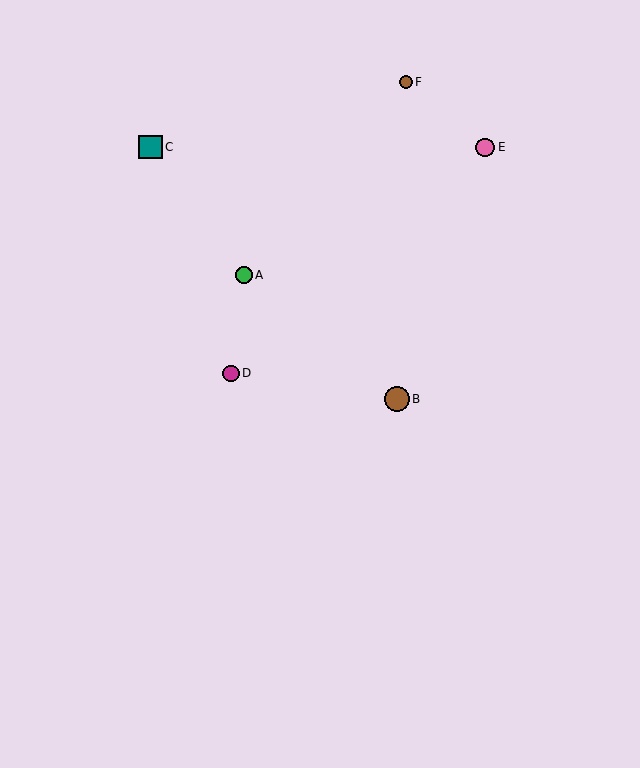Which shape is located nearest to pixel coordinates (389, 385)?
The brown circle (labeled B) at (397, 399) is nearest to that location.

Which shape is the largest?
The brown circle (labeled B) is the largest.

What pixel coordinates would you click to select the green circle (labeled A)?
Click at (244, 275) to select the green circle A.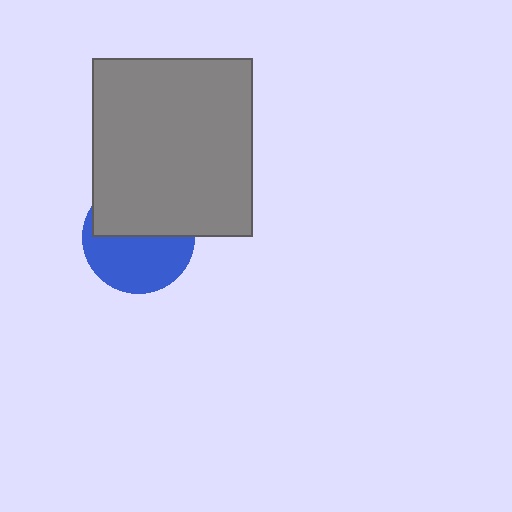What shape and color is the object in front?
The object in front is a gray rectangle.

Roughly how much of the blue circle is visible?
About half of it is visible (roughly 52%).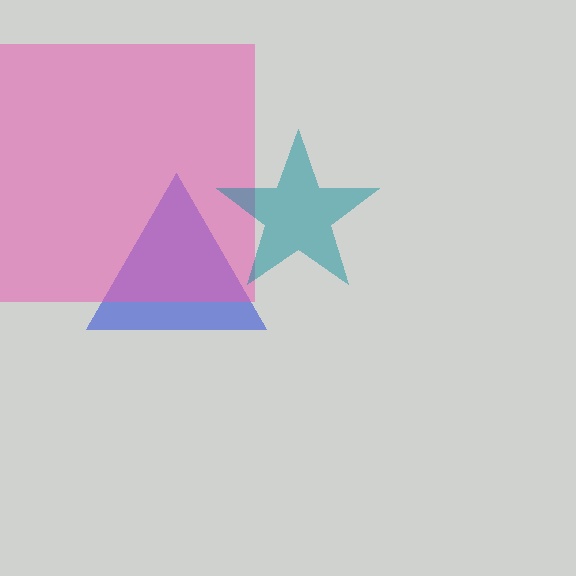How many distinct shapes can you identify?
There are 3 distinct shapes: a blue triangle, a pink square, a teal star.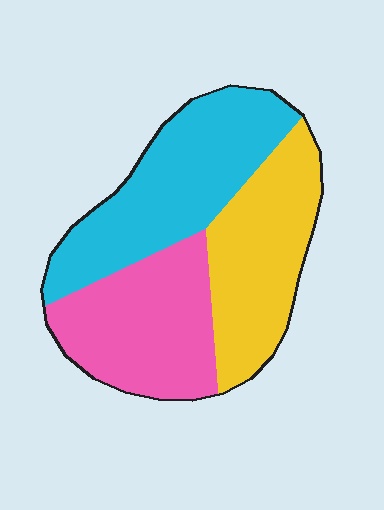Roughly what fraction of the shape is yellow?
Yellow covers about 30% of the shape.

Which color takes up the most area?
Cyan, at roughly 35%.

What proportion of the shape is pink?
Pink takes up about one third (1/3) of the shape.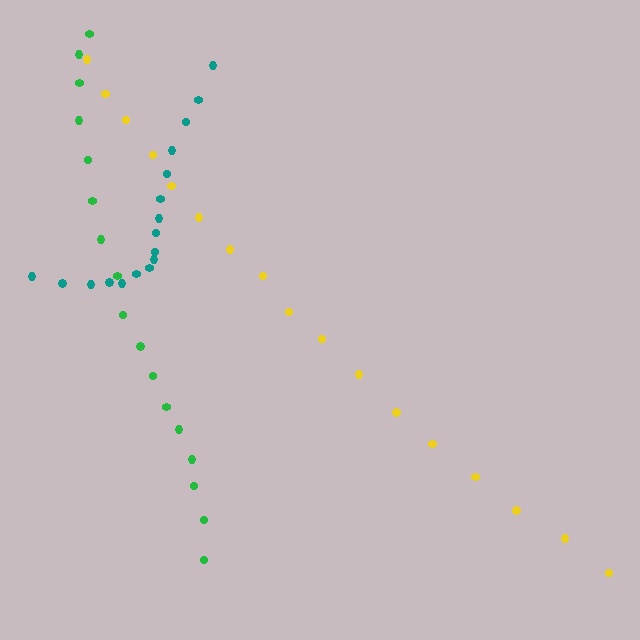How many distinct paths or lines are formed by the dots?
There are 3 distinct paths.